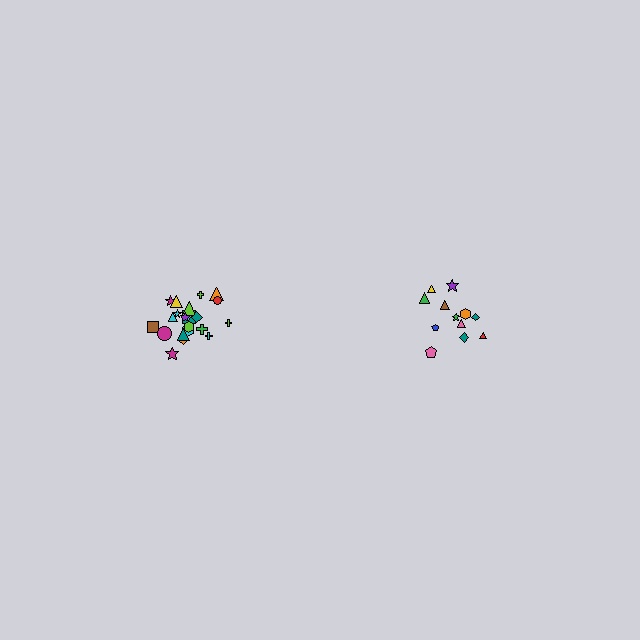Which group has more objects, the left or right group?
The left group.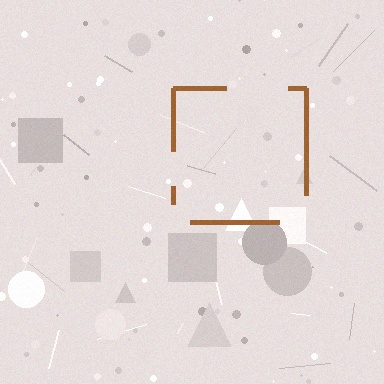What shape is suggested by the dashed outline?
The dashed outline suggests a square.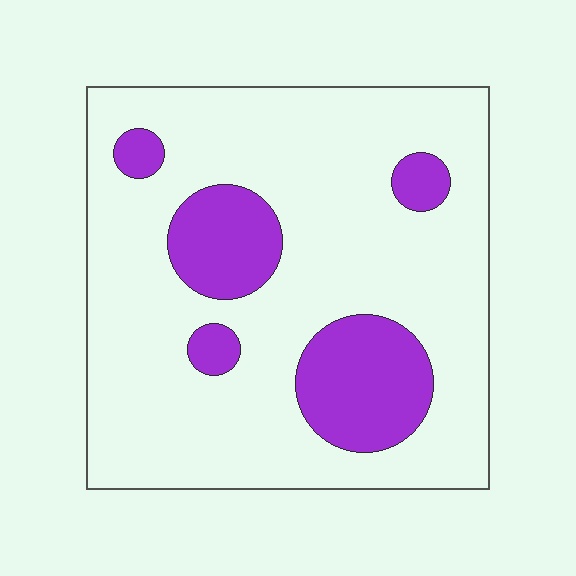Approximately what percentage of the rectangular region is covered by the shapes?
Approximately 20%.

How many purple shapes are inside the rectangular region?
5.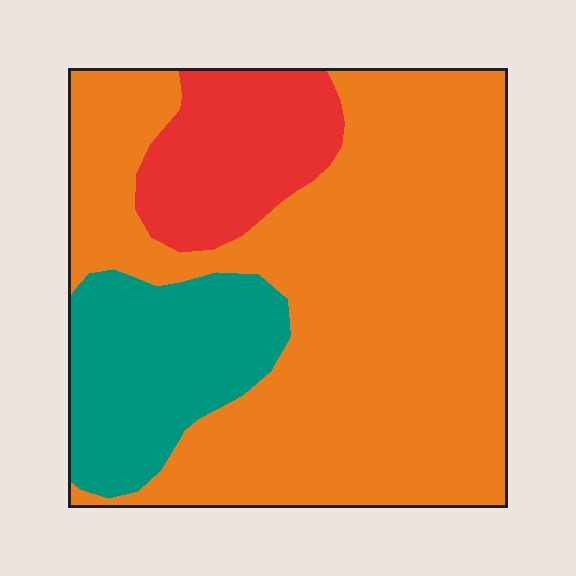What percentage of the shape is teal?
Teal covers roughly 20% of the shape.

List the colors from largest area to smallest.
From largest to smallest: orange, teal, red.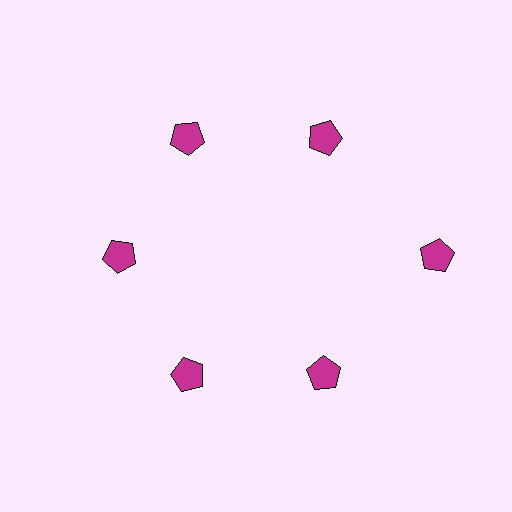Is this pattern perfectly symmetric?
No. The 6 magenta pentagons are arranged in a ring, but one element near the 3 o'clock position is pushed outward from the center, breaking the 6-fold rotational symmetry.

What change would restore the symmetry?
The symmetry would be restored by moving it inward, back onto the ring so that all 6 pentagons sit at equal angles and equal distance from the center.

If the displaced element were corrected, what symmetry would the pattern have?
It would have 6-fold rotational symmetry — the pattern would map onto itself every 60 degrees.